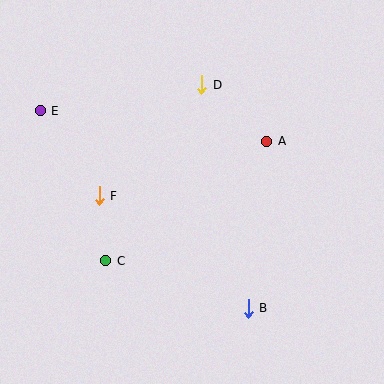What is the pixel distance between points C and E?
The distance between C and E is 164 pixels.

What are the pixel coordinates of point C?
Point C is at (106, 261).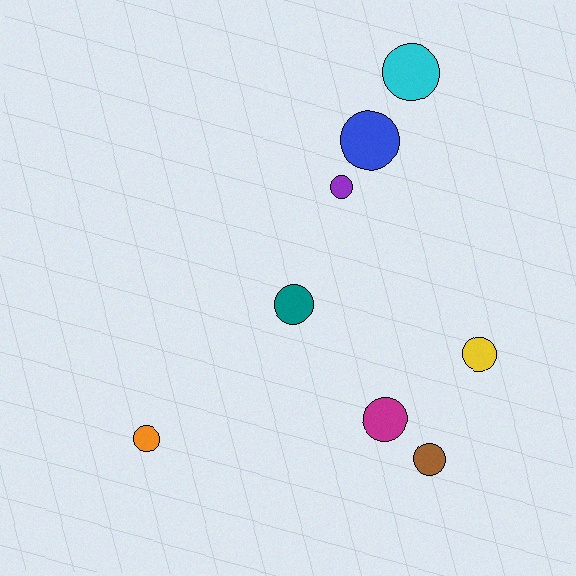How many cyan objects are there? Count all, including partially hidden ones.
There is 1 cyan object.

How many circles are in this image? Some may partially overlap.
There are 8 circles.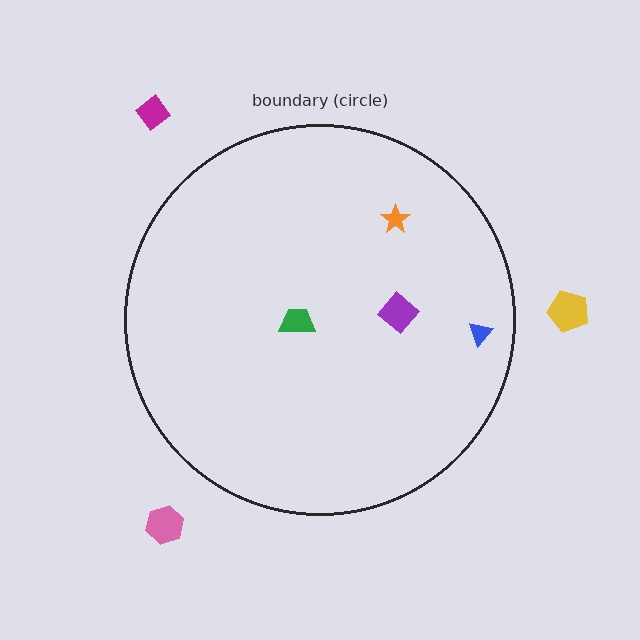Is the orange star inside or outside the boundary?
Inside.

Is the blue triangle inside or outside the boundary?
Inside.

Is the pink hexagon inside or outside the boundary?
Outside.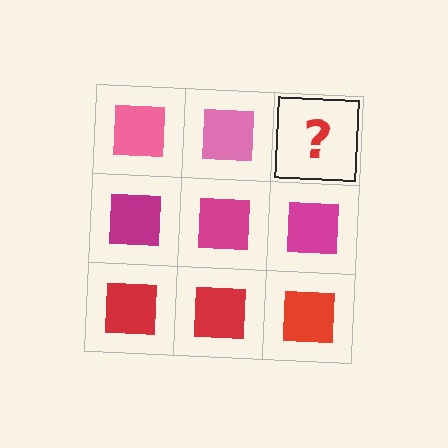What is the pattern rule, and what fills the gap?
The rule is that each row has a consistent color. The gap should be filled with a pink square.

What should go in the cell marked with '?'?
The missing cell should contain a pink square.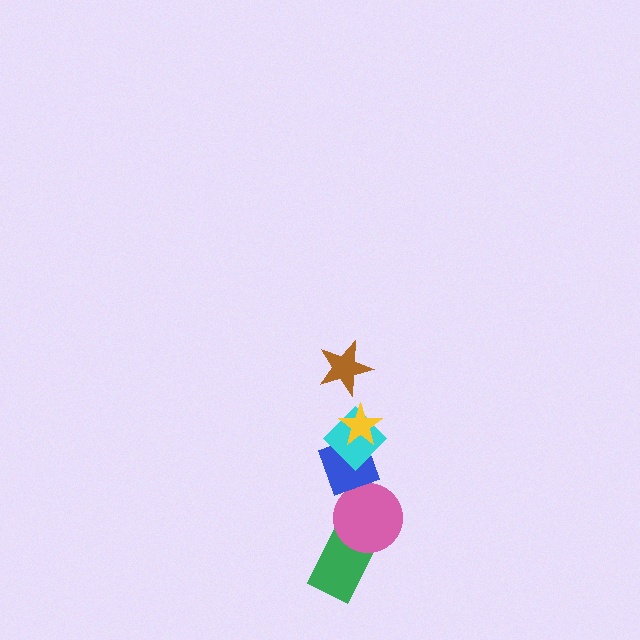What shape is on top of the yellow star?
The brown star is on top of the yellow star.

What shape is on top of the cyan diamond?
The yellow star is on top of the cyan diamond.